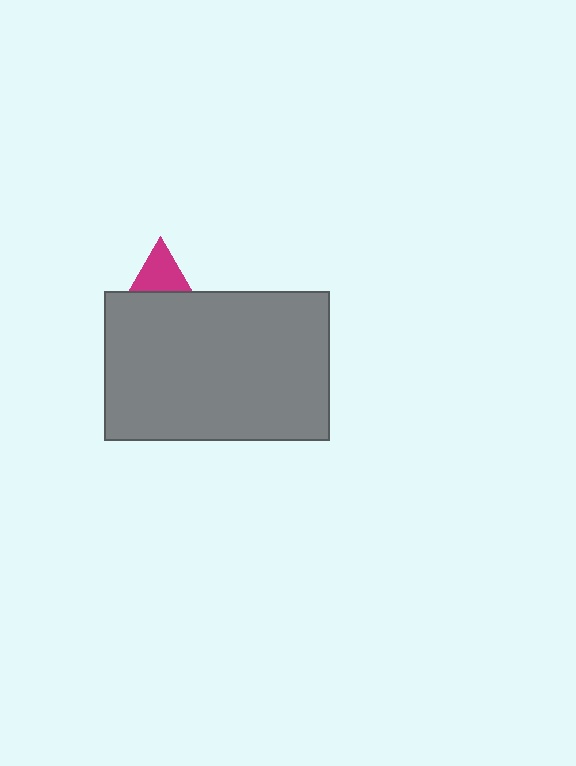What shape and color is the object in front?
The object in front is a gray rectangle.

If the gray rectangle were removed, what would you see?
You would see the complete magenta triangle.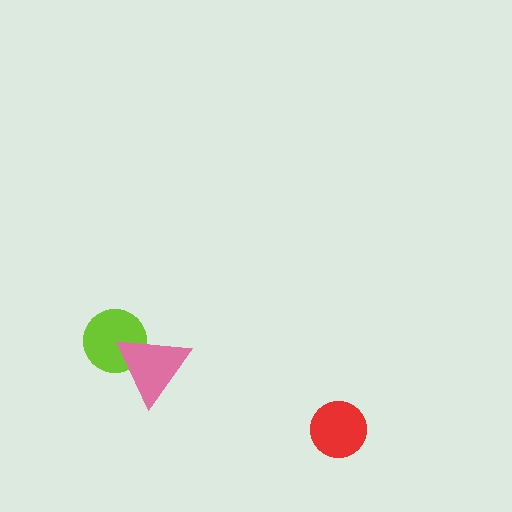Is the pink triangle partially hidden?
No, no other shape covers it.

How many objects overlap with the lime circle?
1 object overlaps with the lime circle.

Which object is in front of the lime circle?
The pink triangle is in front of the lime circle.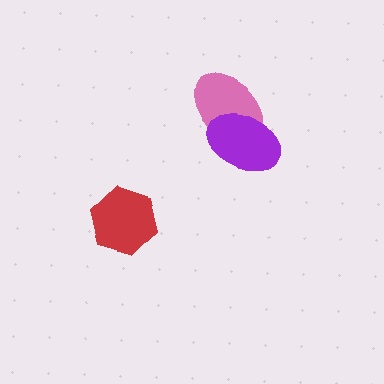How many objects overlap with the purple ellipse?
1 object overlaps with the purple ellipse.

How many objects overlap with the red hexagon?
0 objects overlap with the red hexagon.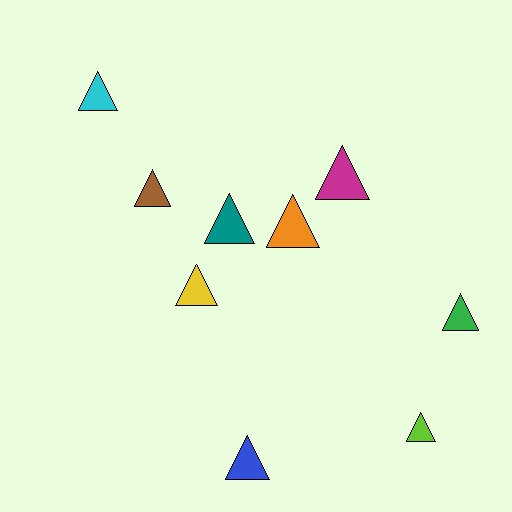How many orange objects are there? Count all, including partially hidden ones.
There is 1 orange object.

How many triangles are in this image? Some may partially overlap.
There are 9 triangles.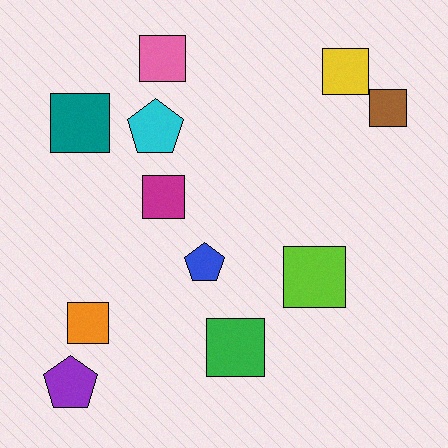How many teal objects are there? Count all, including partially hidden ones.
There is 1 teal object.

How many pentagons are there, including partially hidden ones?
There are 3 pentagons.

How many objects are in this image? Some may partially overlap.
There are 11 objects.